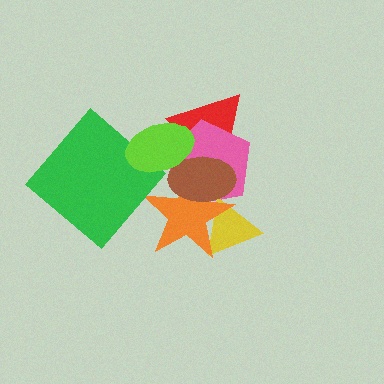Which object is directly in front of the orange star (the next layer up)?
The brown ellipse is directly in front of the orange star.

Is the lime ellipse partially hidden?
No, no other shape covers it.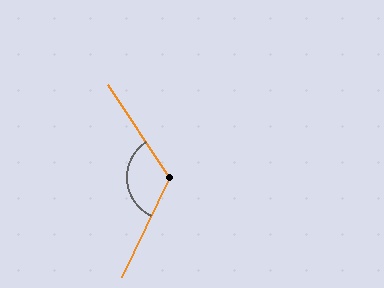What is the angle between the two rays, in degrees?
Approximately 121 degrees.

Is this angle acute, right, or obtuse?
It is obtuse.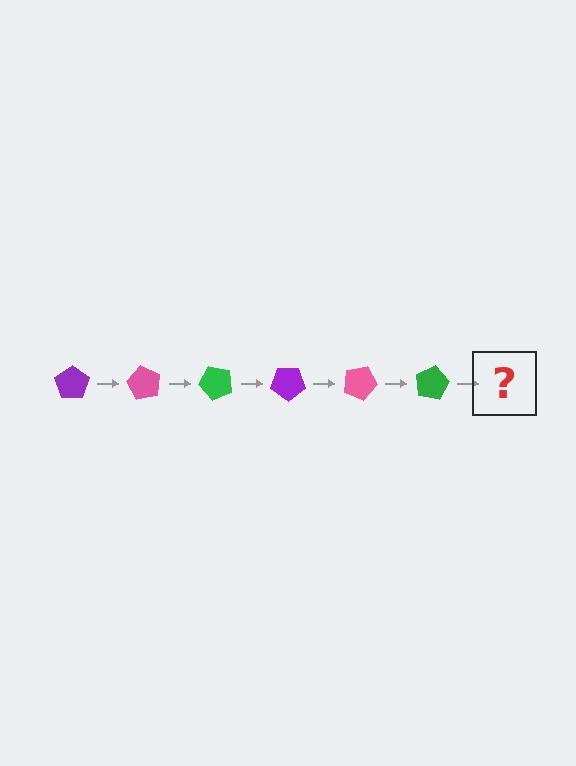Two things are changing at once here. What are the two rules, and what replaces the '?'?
The two rules are that it rotates 60 degrees each step and the color cycles through purple, pink, and green. The '?' should be a purple pentagon, rotated 360 degrees from the start.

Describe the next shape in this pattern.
It should be a purple pentagon, rotated 360 degrees from the start.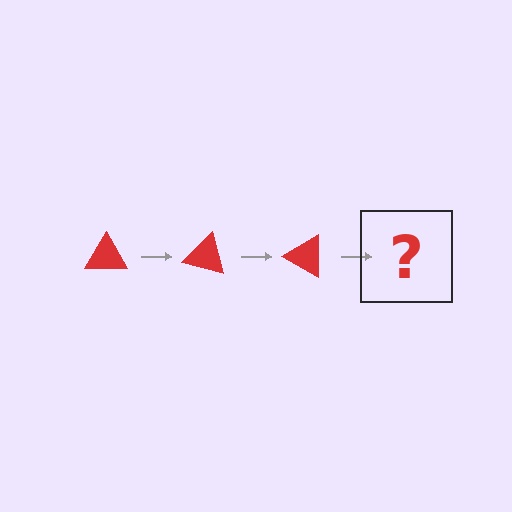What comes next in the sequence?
The next element should be a red triangle rotated 45 degrees.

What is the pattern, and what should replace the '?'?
The pattern is that the triangle rotates 15 degrees each step. The '?' should be a red triangle rotated 45 degrees.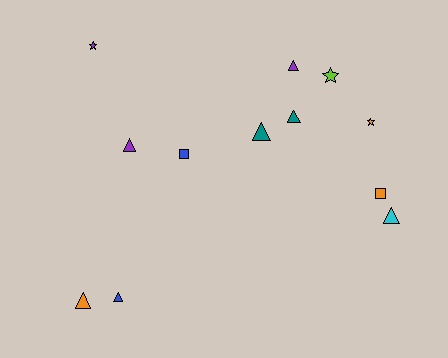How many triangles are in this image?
There are 7 triangles.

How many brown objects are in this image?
There are no brown objects.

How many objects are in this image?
There are 12 objects.